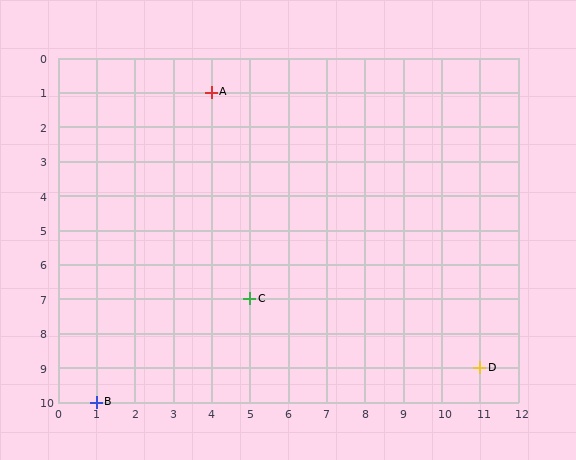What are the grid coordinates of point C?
Point C is at grid coordinates (5, 7).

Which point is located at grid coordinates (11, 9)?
Point D is at (11, 9).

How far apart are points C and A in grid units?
Points C and A are 1 column and 6 rows apart (about 6.1 grid units diagonally).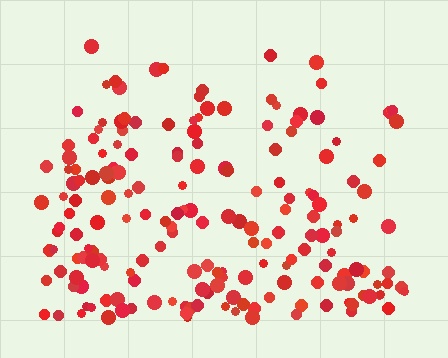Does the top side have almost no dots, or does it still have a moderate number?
Still a moderate number, just noticeably fewer than the bottom.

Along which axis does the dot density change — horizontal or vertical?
Vertical.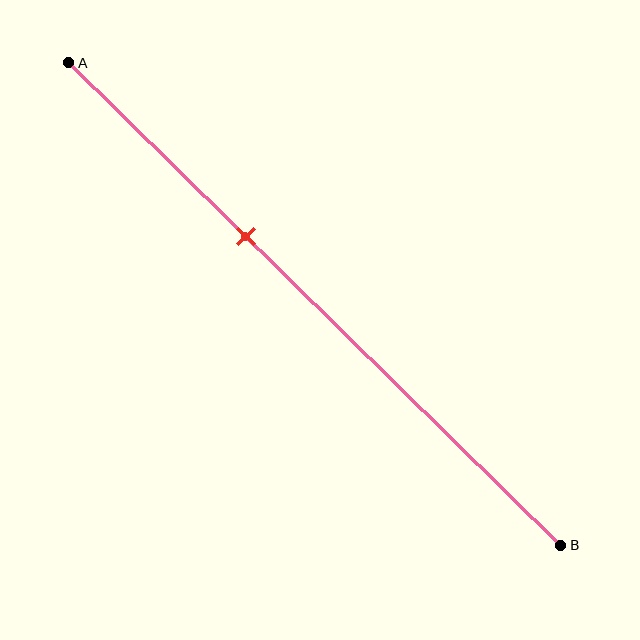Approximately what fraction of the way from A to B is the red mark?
The red mark is approximately 35% of the way from A to B.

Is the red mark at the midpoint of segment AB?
No, the mark is at about 35% from A, not at the 50% midpoint.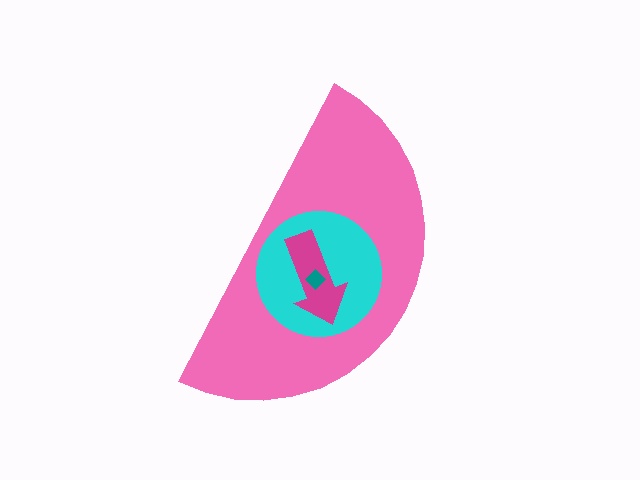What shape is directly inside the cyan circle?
The magenta arrow.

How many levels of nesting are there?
4.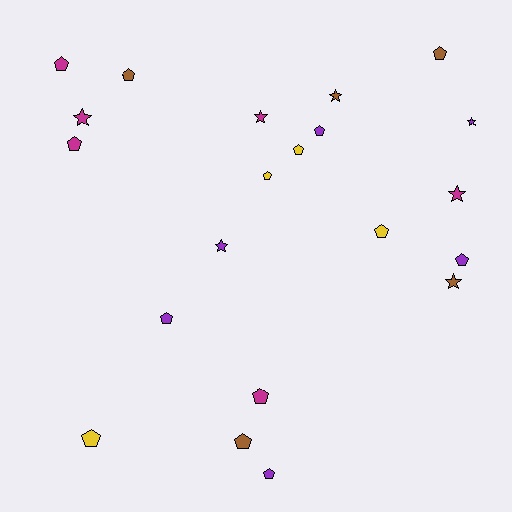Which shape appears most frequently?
Pentagon, with 14 objects.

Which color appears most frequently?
Magenta, with 6 objects.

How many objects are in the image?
There are 21 objects.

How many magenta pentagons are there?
There are 3 magenta pentagons.